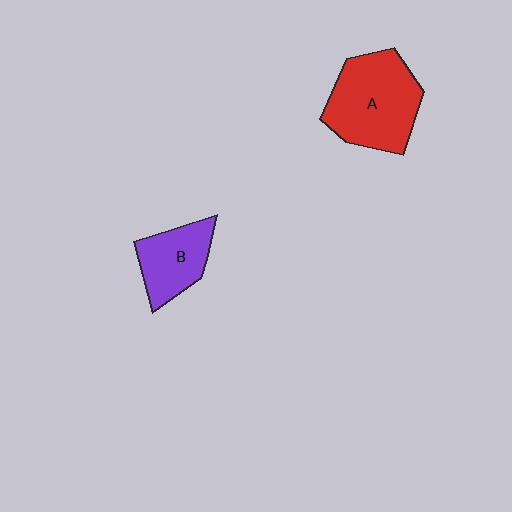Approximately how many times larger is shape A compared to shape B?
Approximately 1.7 times.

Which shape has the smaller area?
Shape B (purple).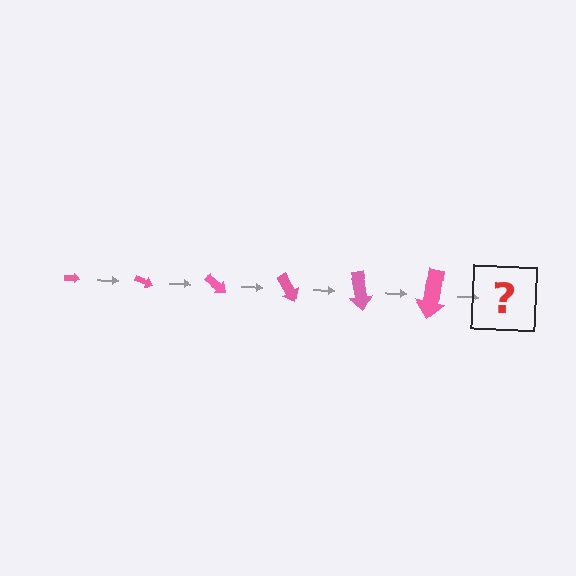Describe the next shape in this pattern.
It should be an arrow, larger than the previous one and rotated 120 degrees from the start.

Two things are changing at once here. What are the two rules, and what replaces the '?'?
The two rules are that the arrow grows larger each step and it rotates 20 degrees each step. The '?' should be an arrow, larger than the previous one and rotated 120 degrees from the start.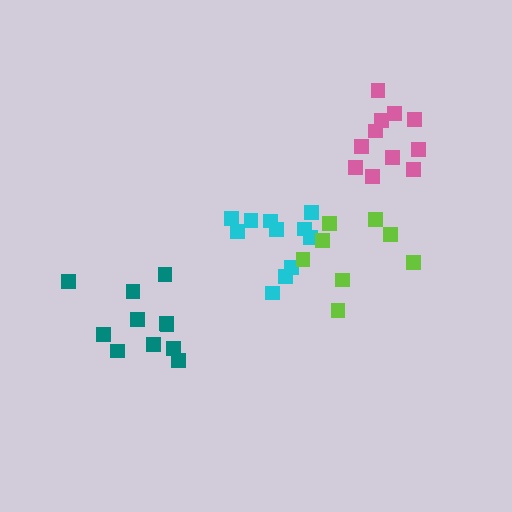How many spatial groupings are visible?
There are 4 spatial groupings.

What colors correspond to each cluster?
The clusters are colored: pink, cyan, teal, lime.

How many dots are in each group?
Group 1: 11 dots, Group 2: 11 dots, Group 3: 11 dots, Group 4: 8 dots (41 total).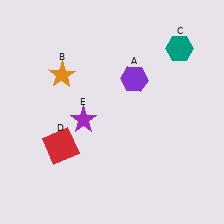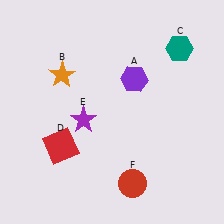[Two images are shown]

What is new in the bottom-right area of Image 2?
A red circle (F) was added in the bottom-right area of Image 2.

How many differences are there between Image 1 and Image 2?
There is 1 difference between the two images.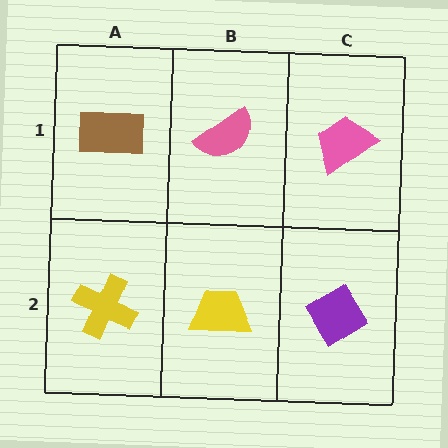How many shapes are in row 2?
3 shapes.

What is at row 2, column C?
A purple diamond.